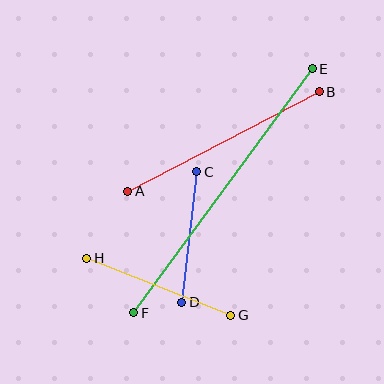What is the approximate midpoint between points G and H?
The midpoint is at approximately (159, 287) pixels.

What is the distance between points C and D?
The distance is approximately 131 pixels.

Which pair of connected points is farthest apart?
Points E and F are farthest apart.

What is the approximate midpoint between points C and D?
The midpoint is at approximately (189, 237) pixels.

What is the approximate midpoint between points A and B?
The midpoint is at approximately (224, 141) pixels.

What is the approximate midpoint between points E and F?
The midpoint is at approximately (223, 191) pixels.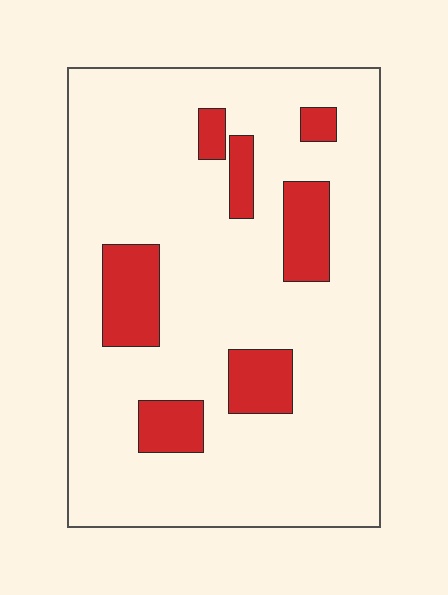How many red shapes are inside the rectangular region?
7.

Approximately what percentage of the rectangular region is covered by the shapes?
Approximately 15%.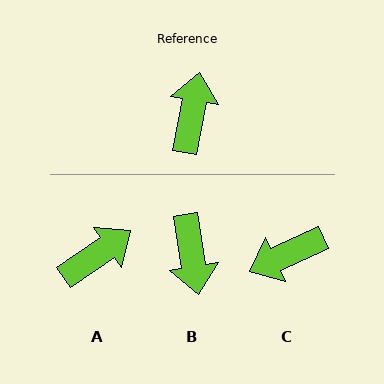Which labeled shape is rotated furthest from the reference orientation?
B, about 161 degrees away.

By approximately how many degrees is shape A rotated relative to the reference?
Approximately 45 degrees clockwise.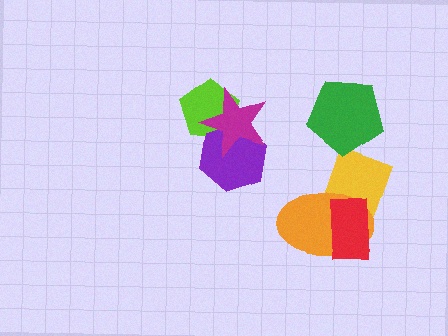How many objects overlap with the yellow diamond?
3 objects overlap with the yellow diamond.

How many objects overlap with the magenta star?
2 objects overlap with the magenta star.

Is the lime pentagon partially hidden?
Yes, it is partially covered by another shape.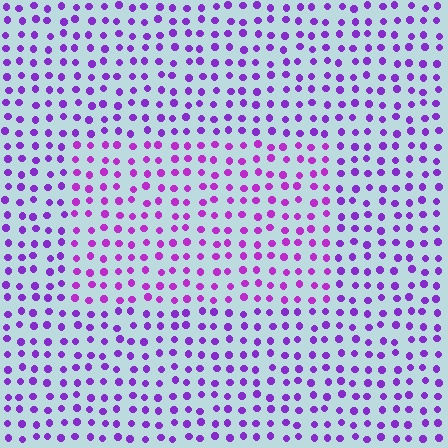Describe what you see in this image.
The image is filled with small purple elements in a uniform arrangement. A rectangle-shaped region is visible where the elements are tinted to a slightly different hue, forming a subtle color boundary.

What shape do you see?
I see a rectangle.